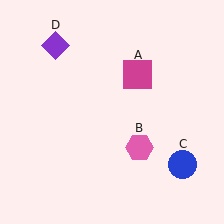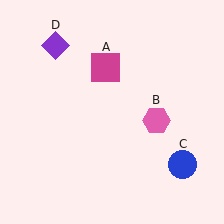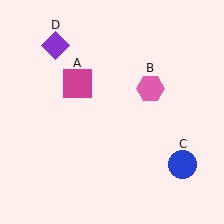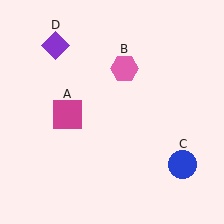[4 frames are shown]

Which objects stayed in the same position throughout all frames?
Blue circle (object C) and purple diamond (object D) remained stationary.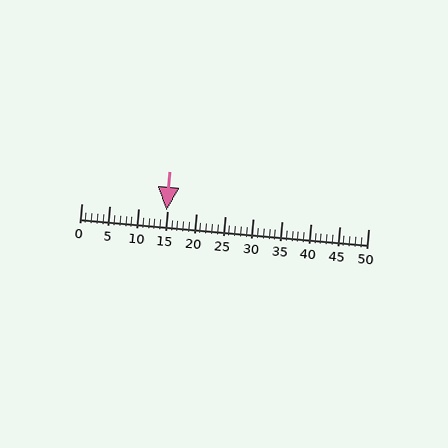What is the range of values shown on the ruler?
The ruler shows values from 0 to 50.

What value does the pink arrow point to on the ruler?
The pink arrow points to approximately 15.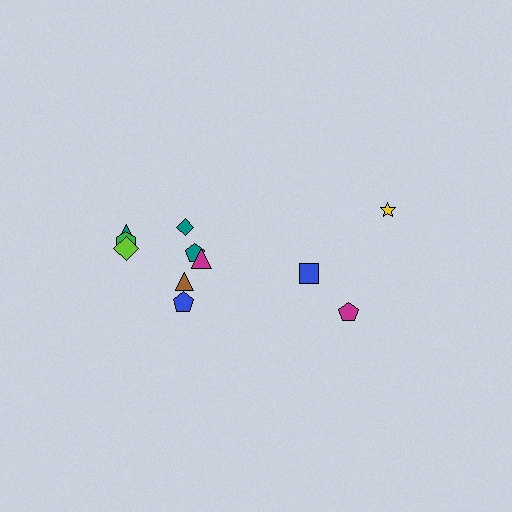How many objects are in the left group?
There are 8 objects.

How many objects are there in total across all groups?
There are 11 objects.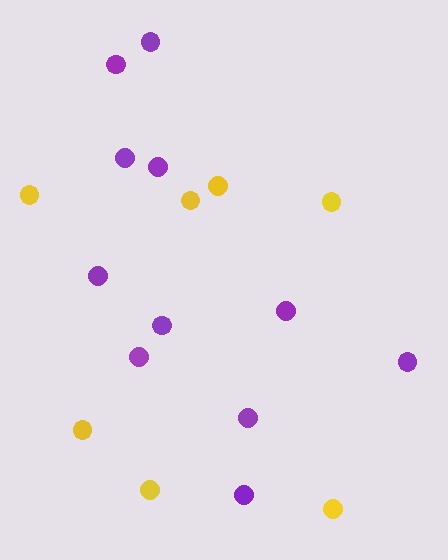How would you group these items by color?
There are 2 groups: one group of purple circles (11) and one group of yellow circles (7).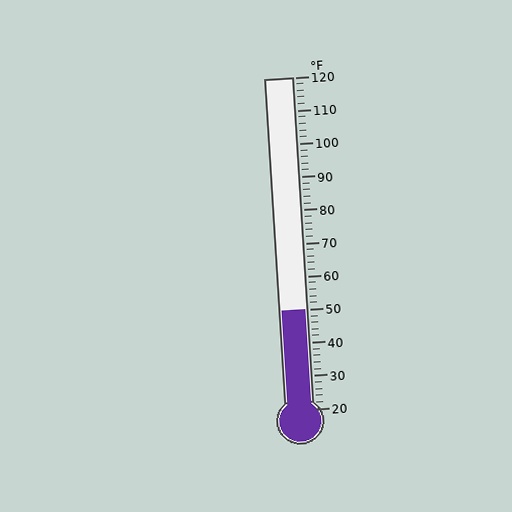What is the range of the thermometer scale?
The thermometer scale ranges from 20°F to 120°F.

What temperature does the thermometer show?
The thermometer shows approximately 50°F.